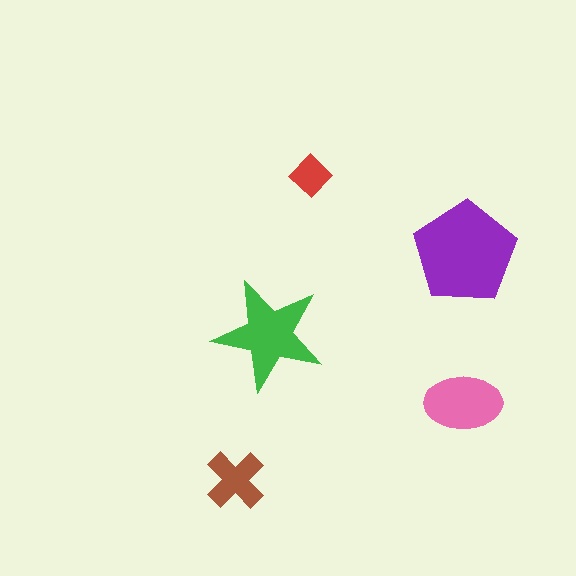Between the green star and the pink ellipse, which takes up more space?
The green star.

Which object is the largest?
The purple pentagon.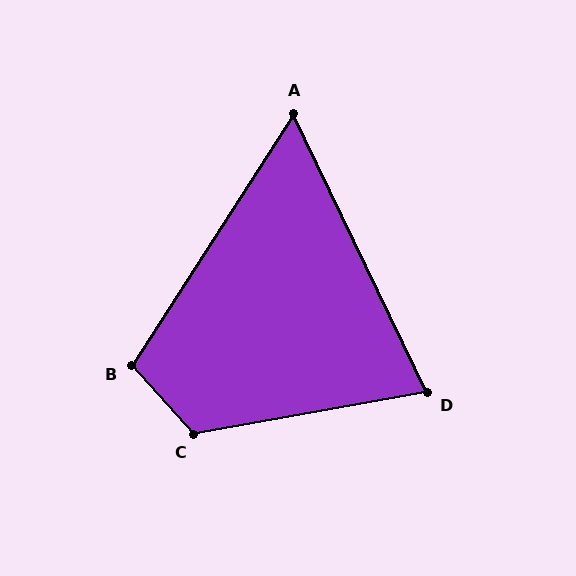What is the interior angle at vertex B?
Approximately 106 degrees (obtuse).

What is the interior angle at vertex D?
Approximately 74 degrees (acute).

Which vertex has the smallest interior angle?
A, at approximately 58 degrees.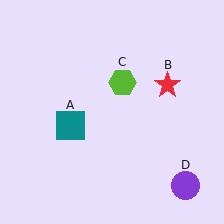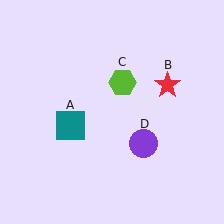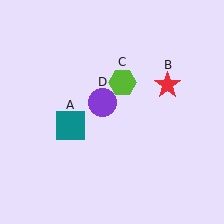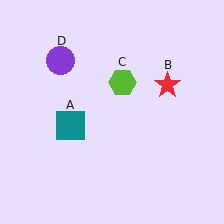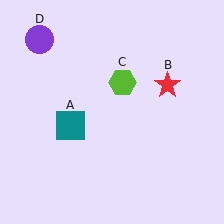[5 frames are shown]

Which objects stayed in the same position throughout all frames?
Teal square (object A) and red star (object B) and lime hexagon (object C) remained stationary.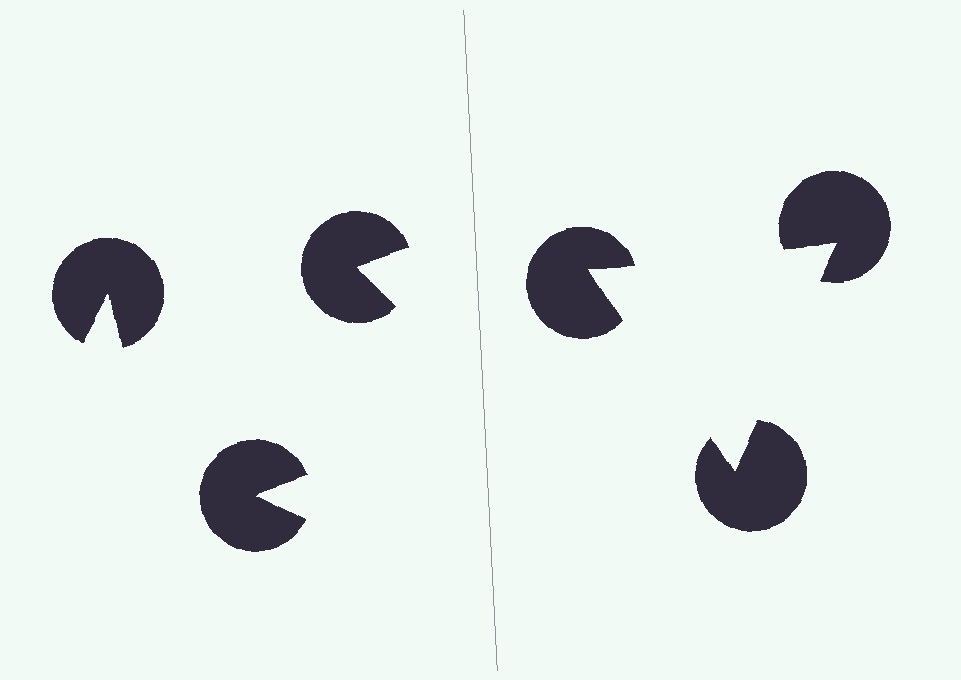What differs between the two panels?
The pac-man discs are positioned identically on both sides; only the wedge orientations differ. On the right they align to a triangle; on the left they are misaligned.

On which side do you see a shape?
An illusory triangle appears on the right side. On the left side the wedge cuts are rotated, so no coherent shape forms.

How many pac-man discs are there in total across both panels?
6 — 3 on each side.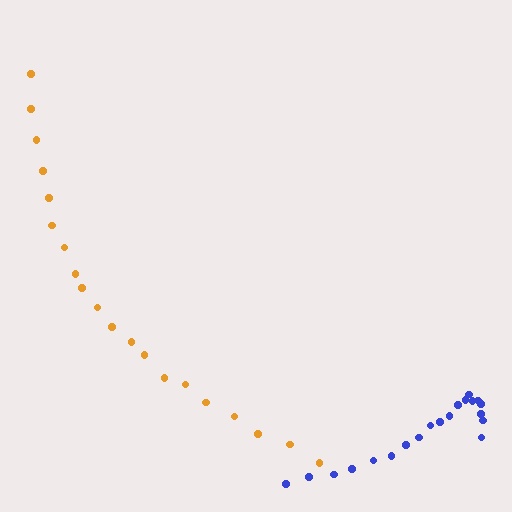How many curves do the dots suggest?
There are 2 distinct paths.